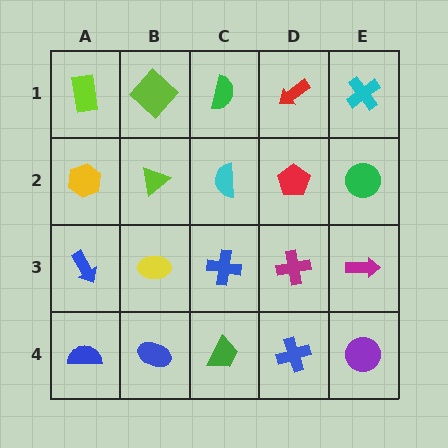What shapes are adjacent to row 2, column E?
A cyan cross (row 1, column E), a magenta arrow (row 3, column E), a red pentagon (row 2, column D).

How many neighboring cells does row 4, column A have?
2.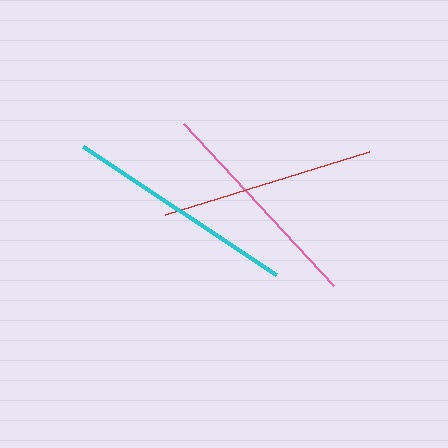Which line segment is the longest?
The cyan line is the longest at approximately 232 pixels.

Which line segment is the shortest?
The red line is the shortest at approximately 214 pixels.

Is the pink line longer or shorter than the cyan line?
The cyan line is longer than the pink line.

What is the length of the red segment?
The red segment is approximately 214 pixels long.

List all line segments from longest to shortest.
From longest to shortest: cyan, pink, red.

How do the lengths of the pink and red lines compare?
The pink and red lines are approximately the same length.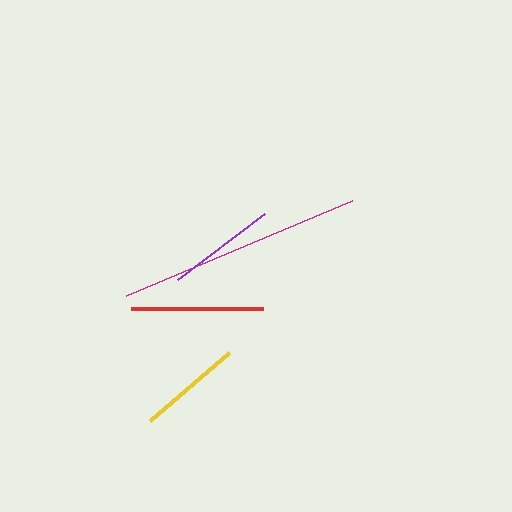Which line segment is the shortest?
The yellow line is the shortest at approximately 104 pixels.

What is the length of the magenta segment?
The magenta segment is approximately 245 pixels long.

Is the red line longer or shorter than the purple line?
The red line is longer than the purple line.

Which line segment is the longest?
The magenta line is the longest at approximately 245 pixels.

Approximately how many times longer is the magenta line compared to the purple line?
The magenta line is approximately 2.2 times the length of the purple line.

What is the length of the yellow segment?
The yellow segment is approximately 104 pixels long.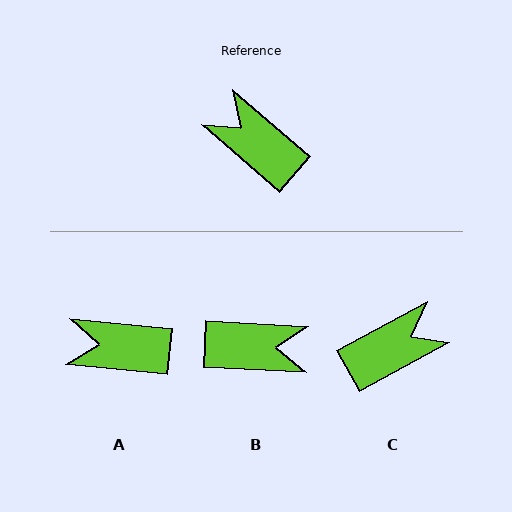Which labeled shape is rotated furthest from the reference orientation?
B, about 142 degrees away.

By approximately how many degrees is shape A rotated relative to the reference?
Approximately 36 degrees counter-clockwise.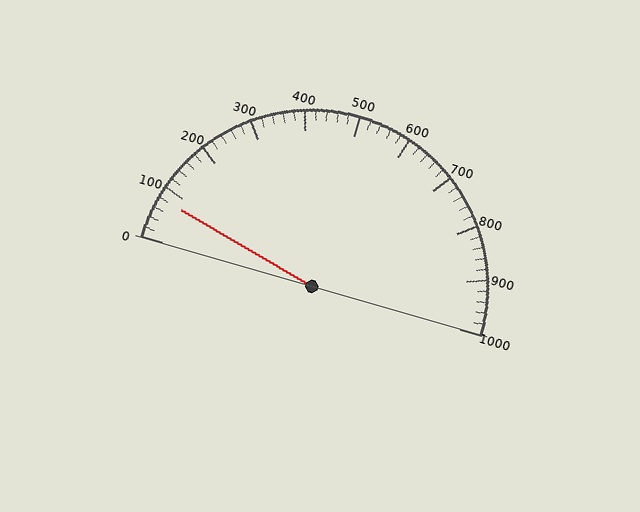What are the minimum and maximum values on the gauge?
The gauge ranges from 0 to 1000.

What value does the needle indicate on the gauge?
The needle indicates approximately 80.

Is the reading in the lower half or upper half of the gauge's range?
The reading is in the lower half of the range (0 to 1000).